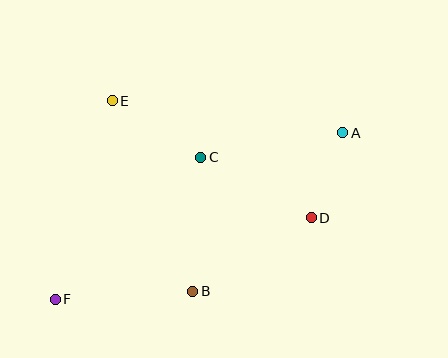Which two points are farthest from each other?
Points A and F are farthest from each other.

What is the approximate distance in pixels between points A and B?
The distance between A and B is approximately 218 pixels.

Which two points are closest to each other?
Points A and D are closest to each other.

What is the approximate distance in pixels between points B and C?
The distance between B and C is approximately 134 pixels.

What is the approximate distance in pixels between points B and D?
The distance between B and D is approximately 139 pixels.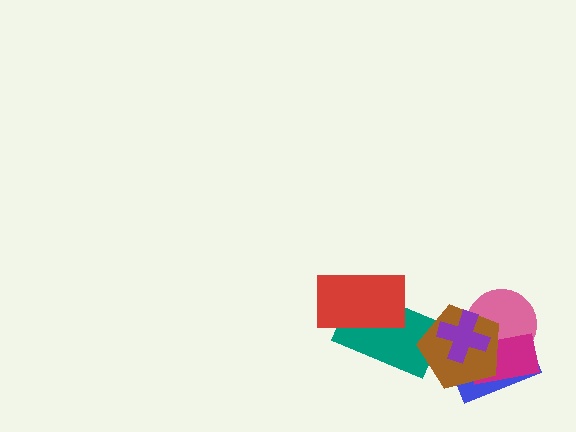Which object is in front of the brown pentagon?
The purple cross is in front of the brown pentagon.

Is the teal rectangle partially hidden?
Yes, it is partially covered by another shape.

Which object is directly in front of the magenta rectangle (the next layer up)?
The brown pentagon is directly in front of the magenta rectangle.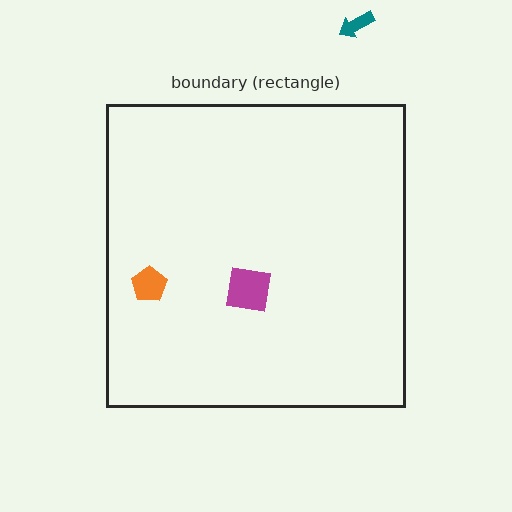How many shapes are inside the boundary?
2 inside, 1 outside.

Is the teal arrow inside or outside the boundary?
Outside.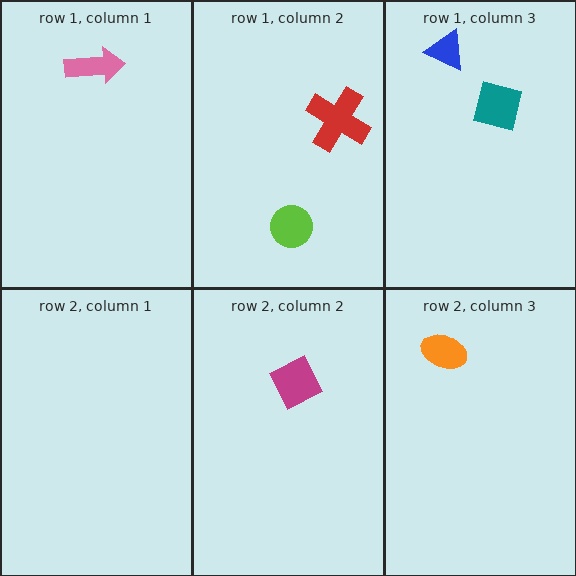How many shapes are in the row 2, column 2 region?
1.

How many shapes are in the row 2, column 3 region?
1.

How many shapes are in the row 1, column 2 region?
2.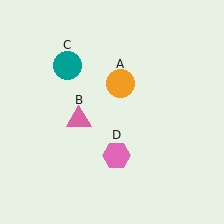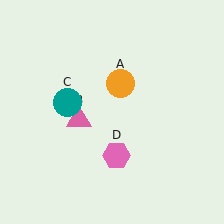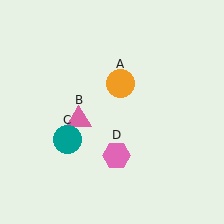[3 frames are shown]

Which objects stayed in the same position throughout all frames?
Orange circle (object A) and pink triangle (object B) and pink hexagon (object D) remained stationary.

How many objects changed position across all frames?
1 object changed position: teal circle (object C).